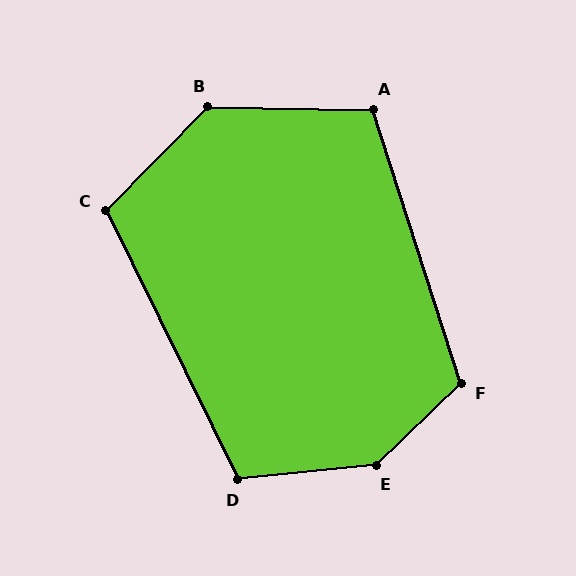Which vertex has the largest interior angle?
E, at approximately 142 degrees.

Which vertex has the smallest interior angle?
A, at approximately 109 degrees.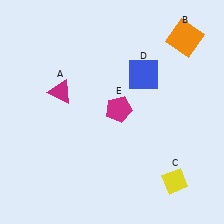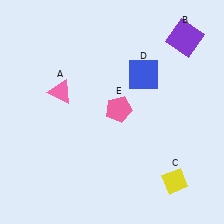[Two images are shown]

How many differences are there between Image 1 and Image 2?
There are 3 differences between the two images.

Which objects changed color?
A changed from magenta to pink. B changed from orange to purple. E changed from magenta to pink.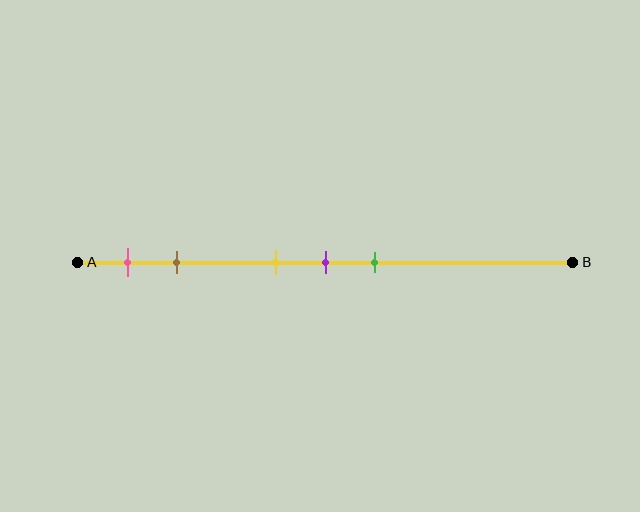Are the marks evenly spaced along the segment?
No, the marks are not evenly spaced.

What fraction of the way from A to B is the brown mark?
The brown mark is approximately 20% (0.2) of the way from A to B.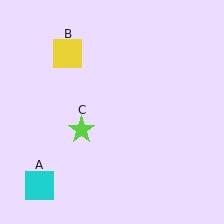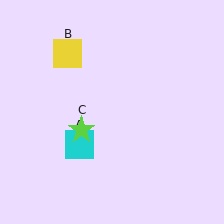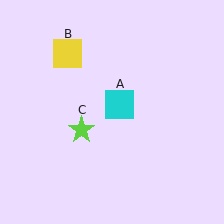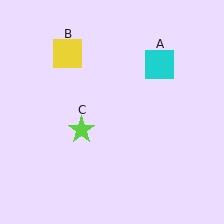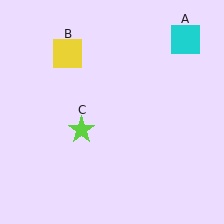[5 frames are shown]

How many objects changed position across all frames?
1 object changed position: cyan square (object A).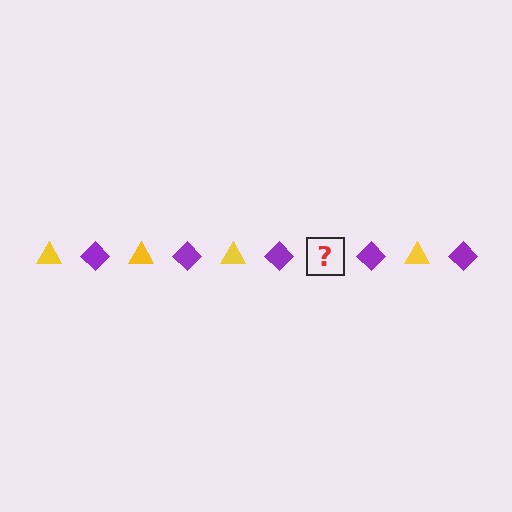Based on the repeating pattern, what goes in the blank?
The blank should be a yellow triangle.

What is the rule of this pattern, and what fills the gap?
The rule is that the pattern alternates between yellow triangle and purple diamond. The gap should be filled with a yellow triangle.